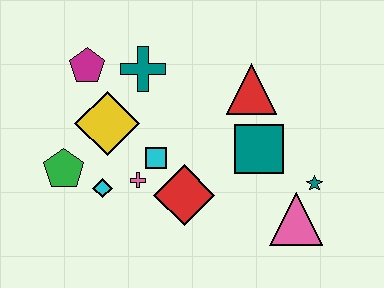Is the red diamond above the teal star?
No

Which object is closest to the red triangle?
The teal square is closest to the red triangle.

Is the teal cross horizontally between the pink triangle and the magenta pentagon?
Yes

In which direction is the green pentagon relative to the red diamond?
The green pentagon is to the left of the red diamond.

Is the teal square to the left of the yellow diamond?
No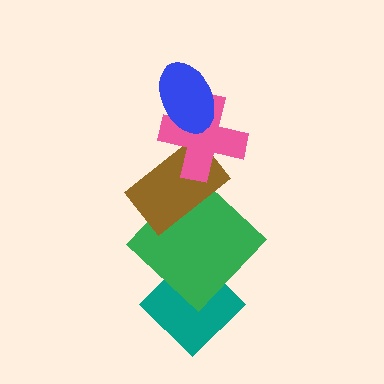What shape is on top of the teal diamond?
The green diamond is on top of the teal diamond.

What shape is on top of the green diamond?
The brown rectangle is on top of the green diamond.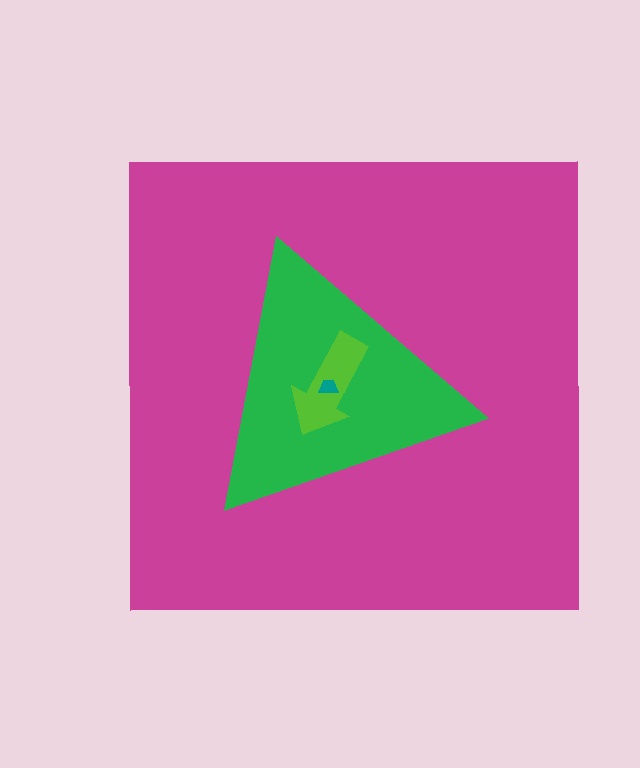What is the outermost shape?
The magenta square.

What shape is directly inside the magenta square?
The green triangle.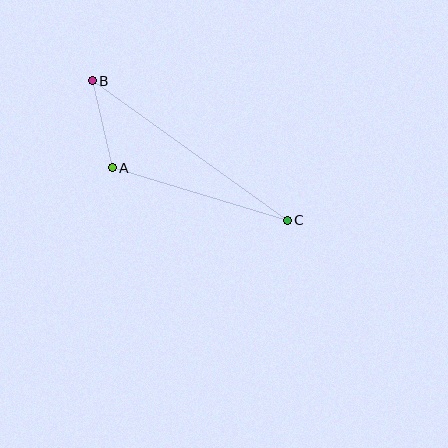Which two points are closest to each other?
Points A and B are closest to each other.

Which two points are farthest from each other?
Points B and C are farthest from each other.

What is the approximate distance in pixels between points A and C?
The distance between A and C is approximately 183 pixels.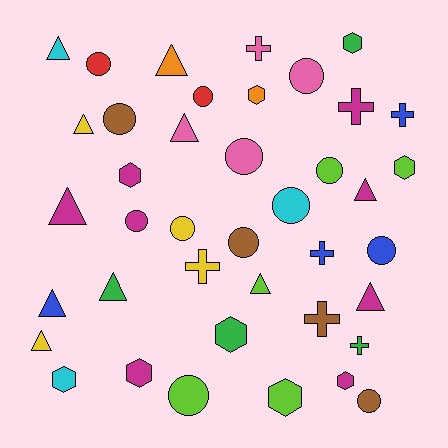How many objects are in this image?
There are 40 objects.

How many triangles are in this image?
There are 11 triangles.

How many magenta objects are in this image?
There are 8 magenta objects.